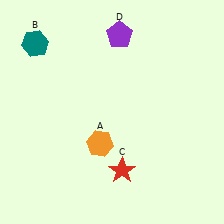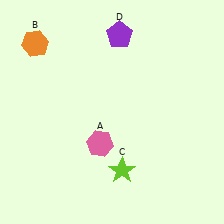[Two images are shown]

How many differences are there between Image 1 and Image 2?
There are 3 differences between the two images.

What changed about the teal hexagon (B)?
In Image 1, B is teal. In Image 2, it changed to orange.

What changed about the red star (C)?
In Image 1, C is red. In Image 2, it changed to lime.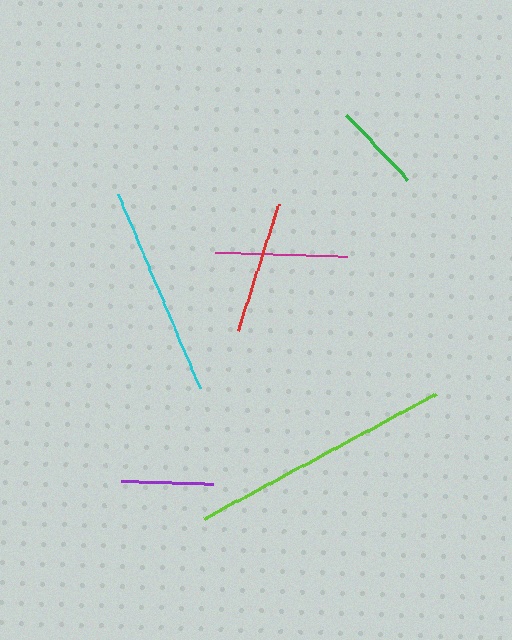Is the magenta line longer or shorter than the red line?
The red line is longer than the magenta line.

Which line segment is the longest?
The lime line is the longest at approximately 264 pixels.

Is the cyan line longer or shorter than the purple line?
The cyan line is longer than the purple line.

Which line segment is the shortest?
The green line is the shortest at approximately 89 pixels.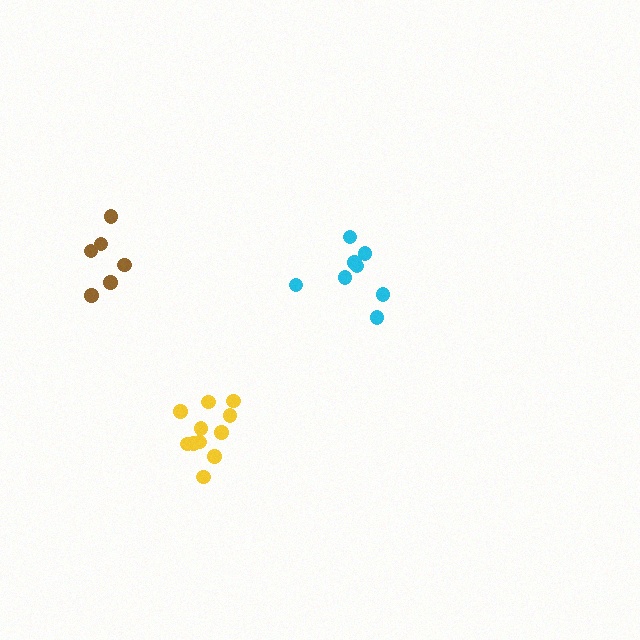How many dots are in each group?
Group 1: 11 dots, Group 2: 6 dots, Group 3: 8 dots (25 total).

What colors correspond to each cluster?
The clusters are colored: yellow, brown, cyan.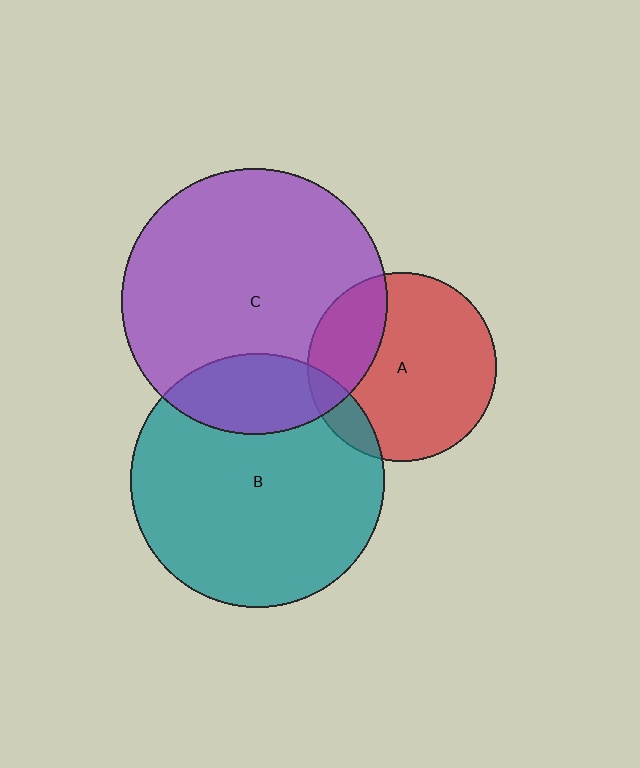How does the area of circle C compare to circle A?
Approximately 2.0 times.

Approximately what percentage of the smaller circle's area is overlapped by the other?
Approximately 10%.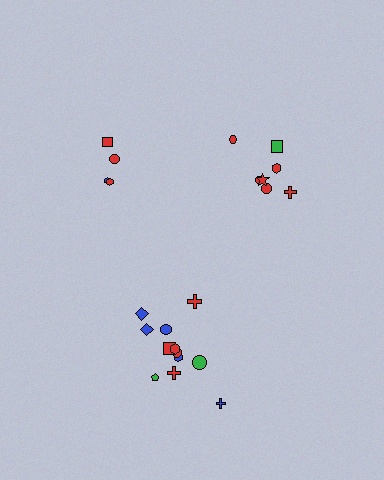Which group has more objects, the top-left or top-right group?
The top-right group.